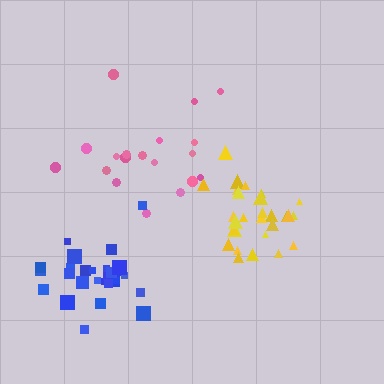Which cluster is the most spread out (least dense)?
Pink.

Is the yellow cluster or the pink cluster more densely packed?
Yellow.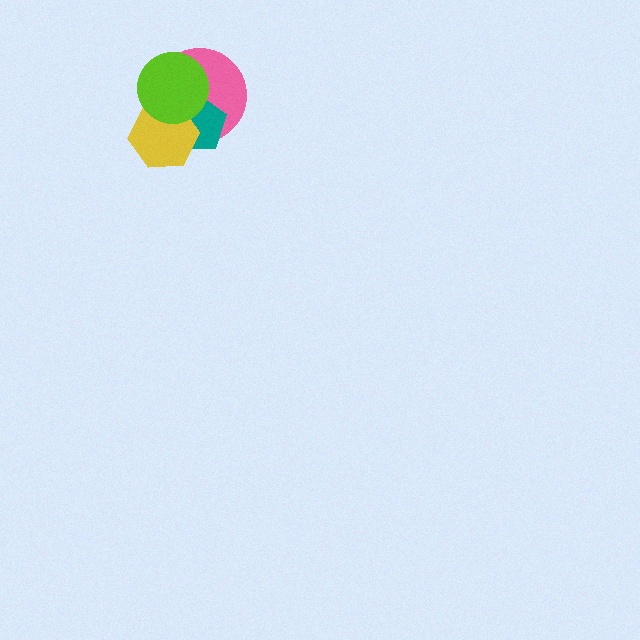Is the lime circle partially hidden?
No, no other shape covers it.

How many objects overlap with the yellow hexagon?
3 objects overlap with the yellow hexagon.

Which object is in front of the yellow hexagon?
The lime circle is in front of the yellow hexagon.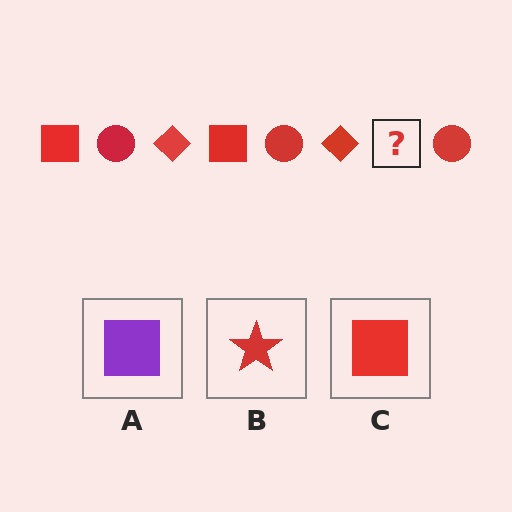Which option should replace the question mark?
Option C.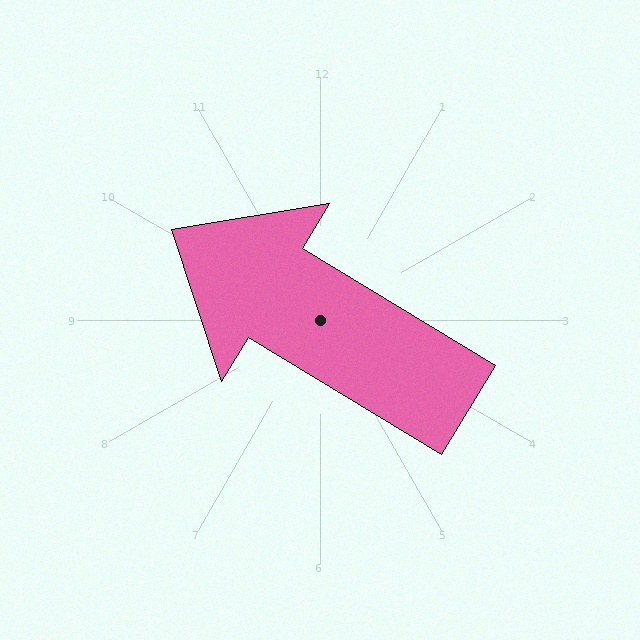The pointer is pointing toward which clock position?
Roughly 10 o'clock.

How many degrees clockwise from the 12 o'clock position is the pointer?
Approximately 301 degrees.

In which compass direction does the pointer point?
Northwest.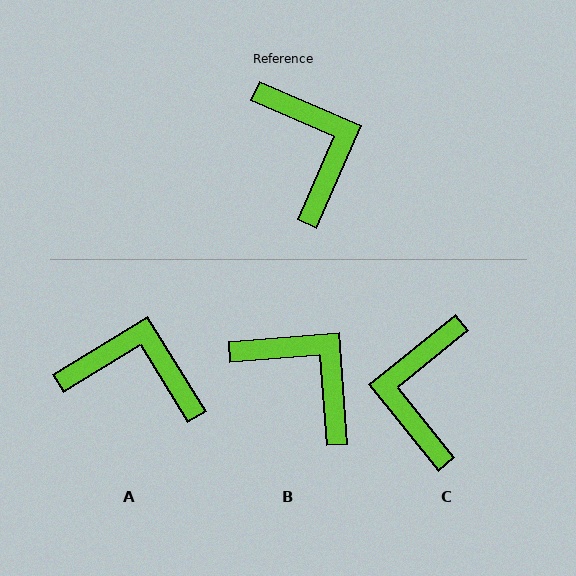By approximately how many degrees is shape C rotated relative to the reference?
Approximately 152 degrees counter-clockwise.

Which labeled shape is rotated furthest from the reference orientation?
C, about 152 degrees away.